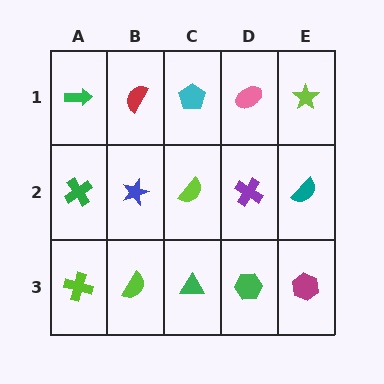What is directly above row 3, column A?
A green cross.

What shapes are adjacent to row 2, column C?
A cyan pentagon (row 1, column C), a green triangle (row 3, column C), a blue star (row 2, column B), a purple cross (row 2, column D).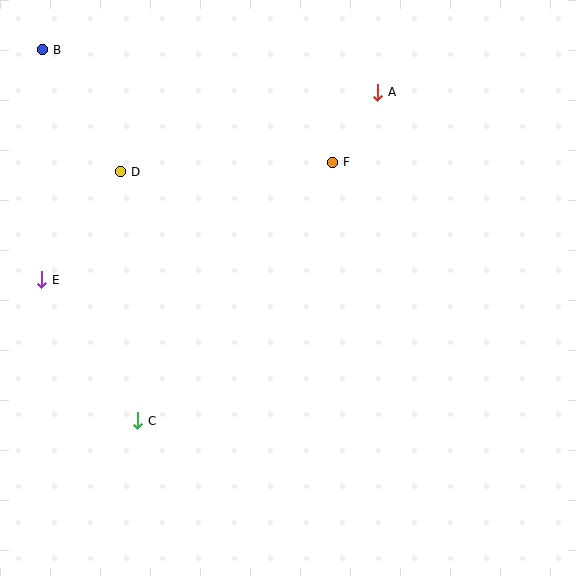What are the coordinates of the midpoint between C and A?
The midpoint between C and A is at (258, 256).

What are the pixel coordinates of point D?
Point D is at (121, 172).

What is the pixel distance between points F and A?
The distance between F and A is 84 pixels.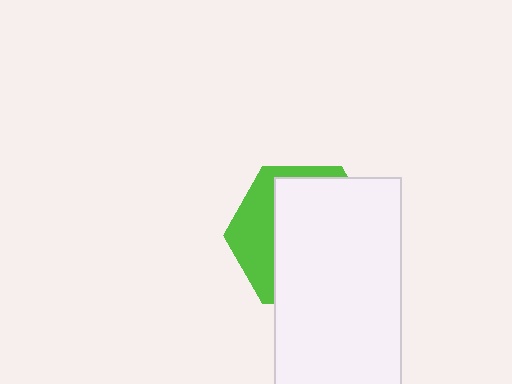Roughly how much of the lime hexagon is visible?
A small part of it is visible (roughly 31%).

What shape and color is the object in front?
The object in front is a white rectangle.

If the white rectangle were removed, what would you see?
You would see the complete lime hexagon.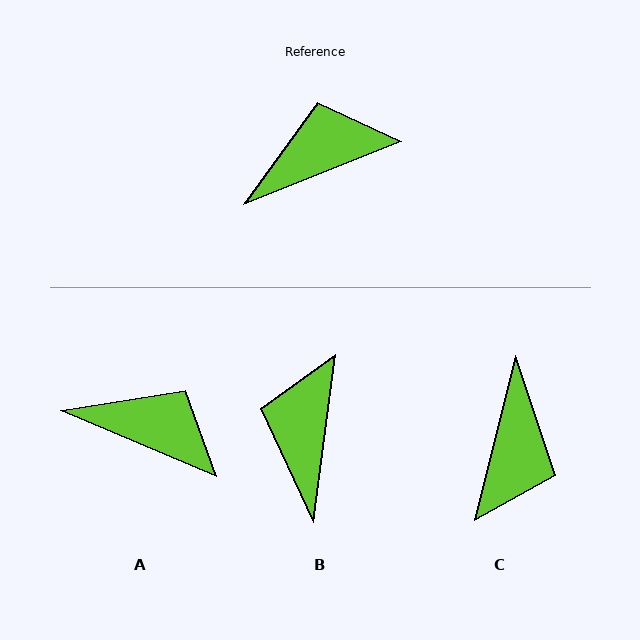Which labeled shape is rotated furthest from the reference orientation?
C, about 125 degrees away.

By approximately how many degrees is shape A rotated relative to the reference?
Approximately 45 degrees clockwise.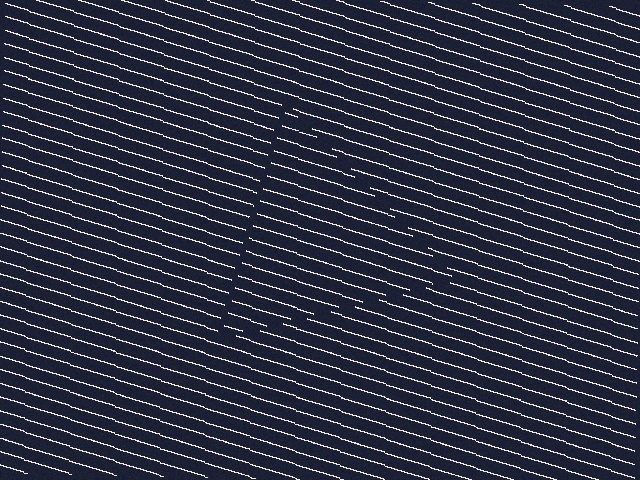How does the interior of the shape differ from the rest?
The interior of the shape contains the same grating, shifted by half a period — the contour is defined by the phase discontinuity where line-ends from the inner and outer gratings abut.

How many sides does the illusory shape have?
3 sides — the line-ends trace a triangle.